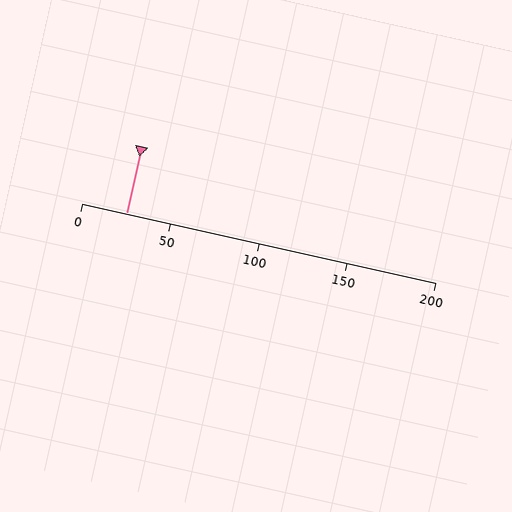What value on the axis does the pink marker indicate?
The marker indicates approximately 25.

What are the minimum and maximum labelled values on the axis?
The axis runs from 0 to 200.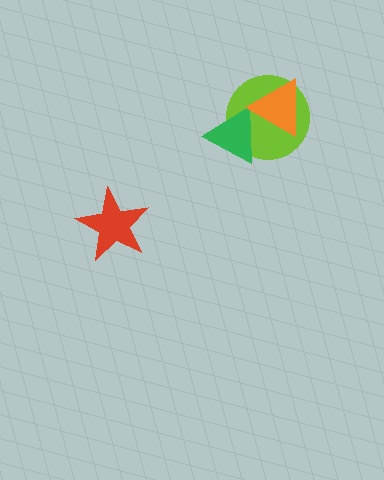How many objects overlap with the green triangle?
2 objects overlap with the green triangle.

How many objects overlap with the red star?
0 objects overlap with the red star.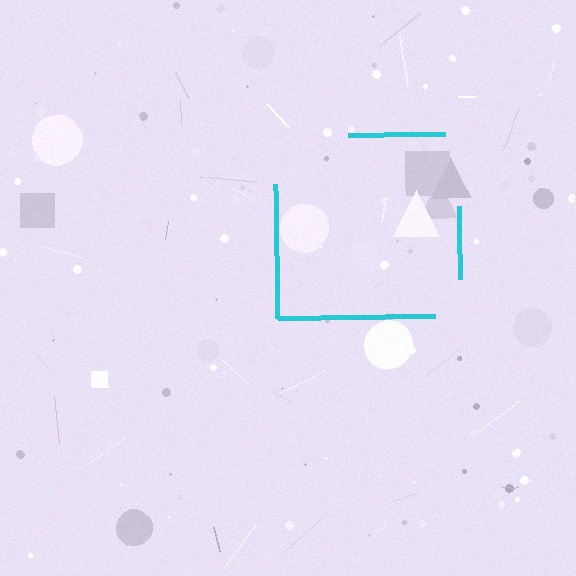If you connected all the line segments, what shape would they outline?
They would outline a square.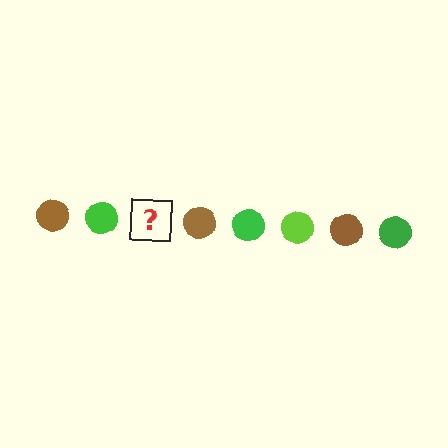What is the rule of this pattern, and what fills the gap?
The rule is that the pattern cycles through brown, green, lime circles. The gap should be filled with a lime circle.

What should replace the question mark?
The question mark should be replaced with a lime circle.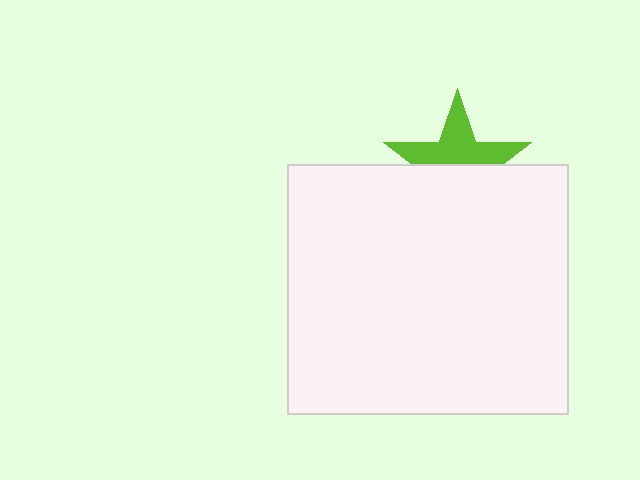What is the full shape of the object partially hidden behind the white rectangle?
The partially hidden object is a lime star.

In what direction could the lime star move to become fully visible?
The lime star could move up. That would shift it out from behind the white rectangle entirely.